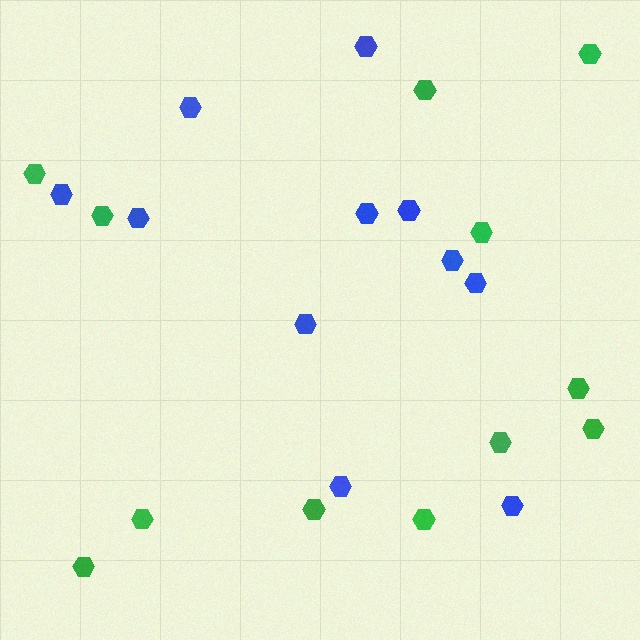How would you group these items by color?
There are 2 groups: one group of blue hexagons (11) and one group of green hexagons (12).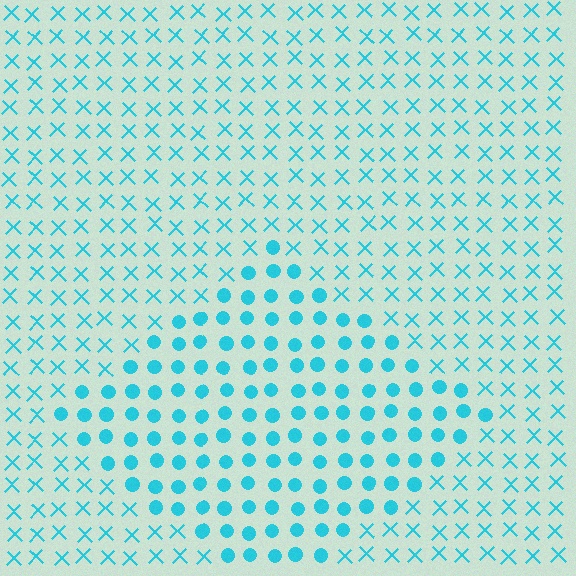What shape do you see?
I see a diamond.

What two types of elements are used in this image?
The image uses circles inside the diamond region and X marks outside it.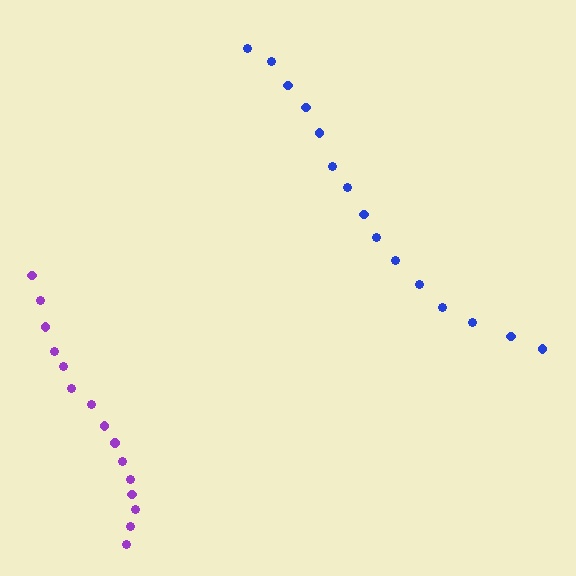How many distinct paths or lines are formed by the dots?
There are 2 distinct paths.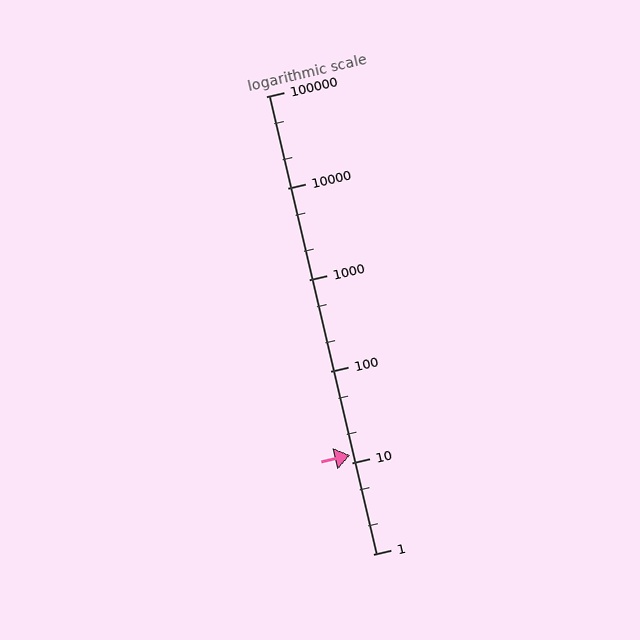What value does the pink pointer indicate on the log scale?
The pointer indicates approximately 12.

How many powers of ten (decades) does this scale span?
The scale spans 5 decades, from 1 to 100000.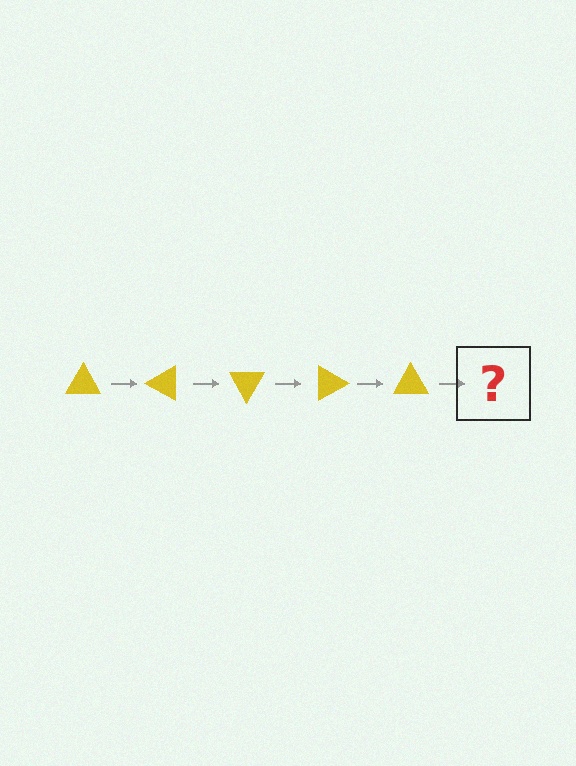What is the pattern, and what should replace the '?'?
The pattern is that the triangle rotates 30 degrees each step. The '?' should be a yellow triangle rotated 150 degrees.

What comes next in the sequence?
The next element should be a yellow triangle rotated 150 degrees.